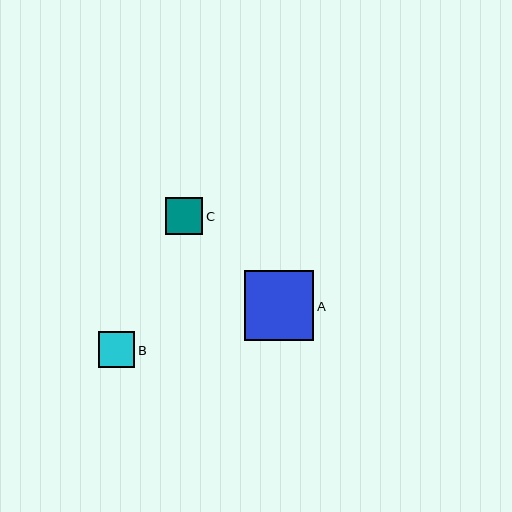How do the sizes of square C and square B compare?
Square C and square B are approximately the same size.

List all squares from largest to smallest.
From largest to smallest: A, C, B.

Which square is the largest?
Square A is the largest with a size of approximately 69 pixels.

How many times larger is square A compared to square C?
Square A is approximately 1.9 times the size of square C.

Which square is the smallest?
Square B is the smallest with a size of approximately 36 pixels.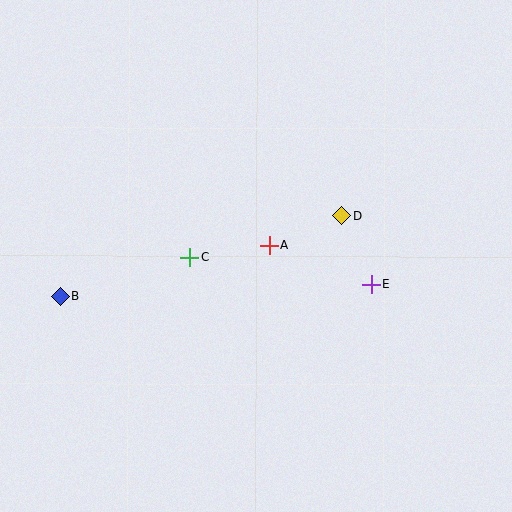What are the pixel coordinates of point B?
Point B is at (60, 297).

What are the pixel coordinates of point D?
Point D is at (342, 216).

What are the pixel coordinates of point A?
Point A is at (269, 245).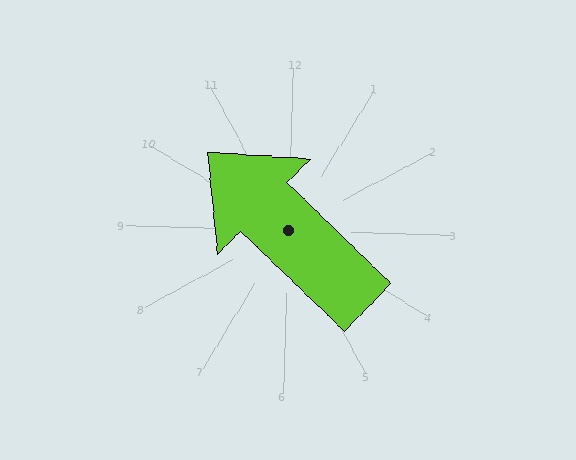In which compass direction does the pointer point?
Northwest.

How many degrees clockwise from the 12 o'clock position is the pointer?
Approximately 312 degrees.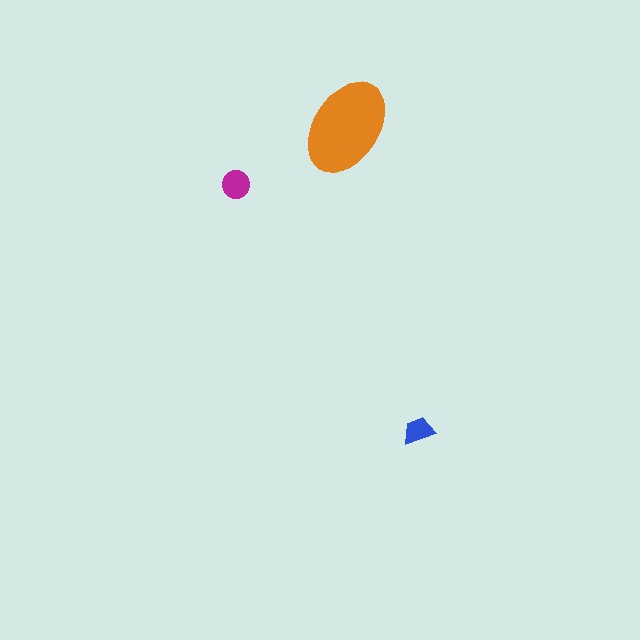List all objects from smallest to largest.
The blue trapezoid, the magenta circle, the orange ellipse.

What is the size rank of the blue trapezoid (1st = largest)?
3rd.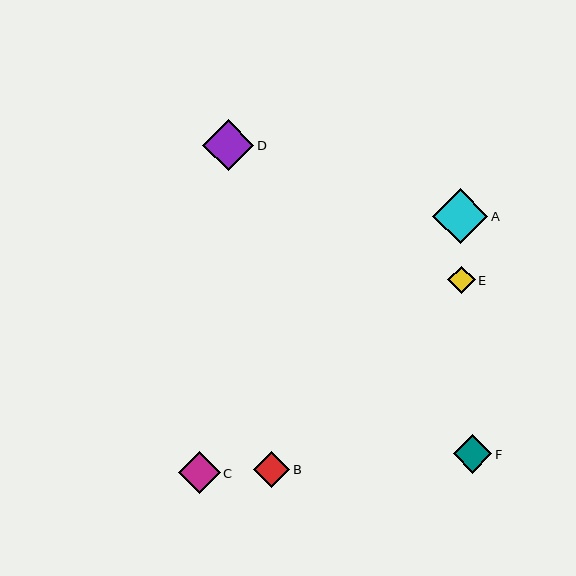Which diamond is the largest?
Diamond A is the largest with a size of approximately 55 pixels.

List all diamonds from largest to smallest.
From largest to smallest: A, D, C, F, B, E.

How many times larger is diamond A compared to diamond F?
Diamond A is approximately 1.4 times the size of diamond F.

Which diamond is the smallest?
Diamond E is the smallest with a size of approximately 27 pixels.